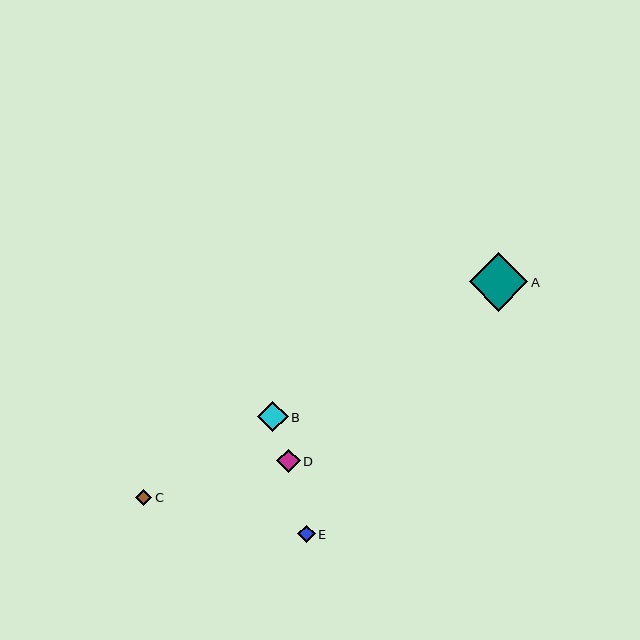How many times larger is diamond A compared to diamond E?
Diamond A is approximately 3.3 times the size of diamond E.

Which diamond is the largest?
Diamond A is the largest with a size of approximately 58 pixels.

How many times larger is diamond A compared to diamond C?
Diamond A is approximately 3.6 times the size of diamond C.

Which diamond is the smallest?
Diamond C is the smallest with a size of approximately 16 pixels.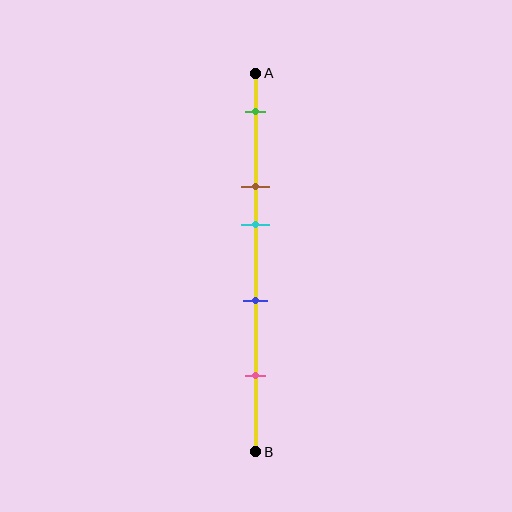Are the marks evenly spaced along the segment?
No, the marks are not evenly spaced.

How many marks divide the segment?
There are 5 marks dividing the segment.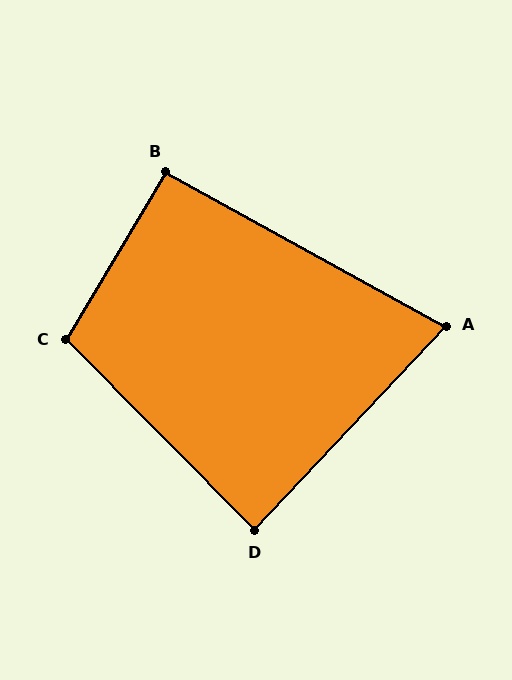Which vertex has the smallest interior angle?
A, at approximately 76 degrees.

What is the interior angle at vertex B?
Approximately 92 degrees (approximately right).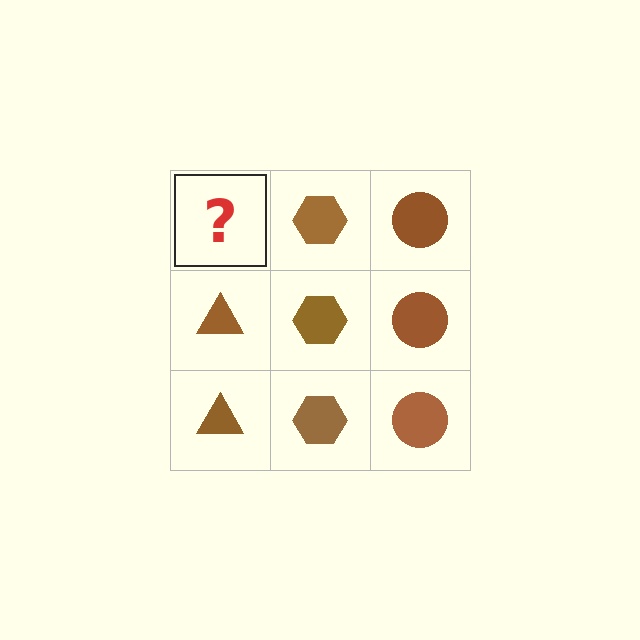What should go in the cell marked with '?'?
The missing cell should contain a brown triangle.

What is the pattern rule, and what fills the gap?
The rule is that each column has a consistent shape. The gap should be filled with a brown triangle.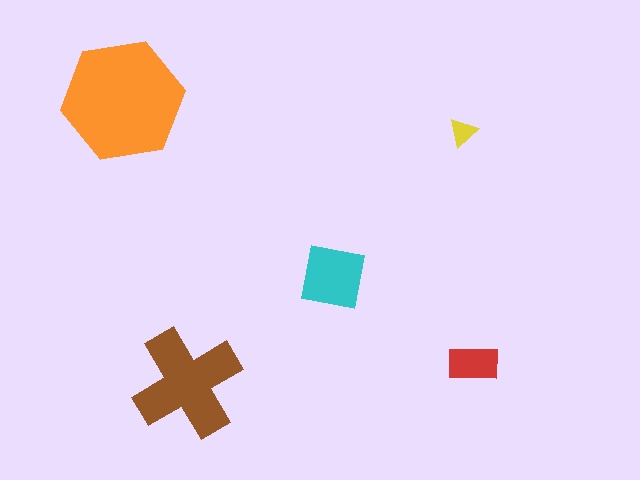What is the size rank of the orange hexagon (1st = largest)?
1st.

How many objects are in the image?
There are 5 objects in the image.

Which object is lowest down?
The brown cross is bottommost.